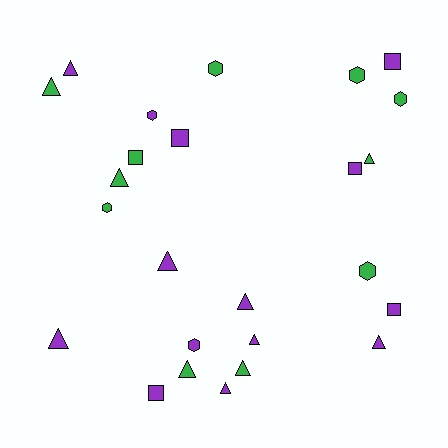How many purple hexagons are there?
There are 2 purple hexagons.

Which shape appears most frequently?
Triangle, with 12 objects.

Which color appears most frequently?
Purple, with 14 objects.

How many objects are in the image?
There are 25 objects.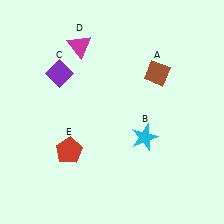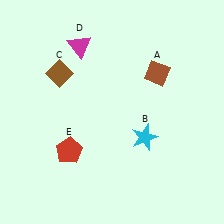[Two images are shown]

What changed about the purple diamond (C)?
In Image 1, C is purple. In Image 2, it changed to brown.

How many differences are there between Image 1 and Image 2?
There is 1 difference between the two images.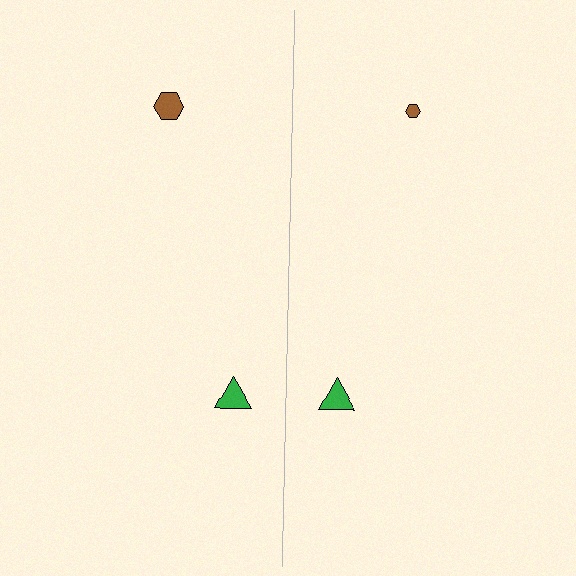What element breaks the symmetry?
The brown hexagon on the right side has a different size than its mirror counterpart.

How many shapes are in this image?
There are 4 shapes in this image.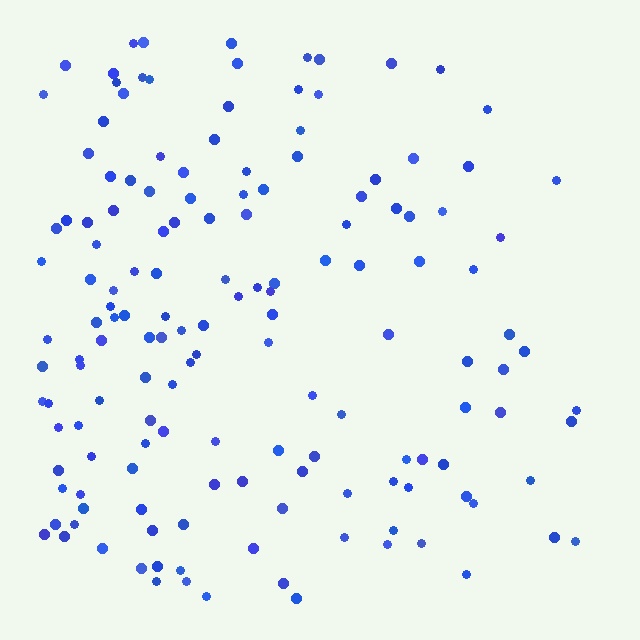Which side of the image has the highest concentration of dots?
The left.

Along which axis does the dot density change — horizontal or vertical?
Horizontal.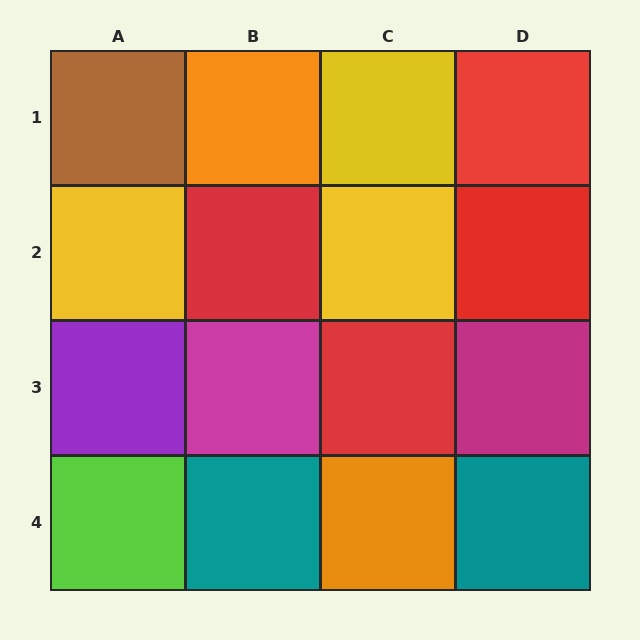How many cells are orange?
2 cells are orange.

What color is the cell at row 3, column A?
Purple.